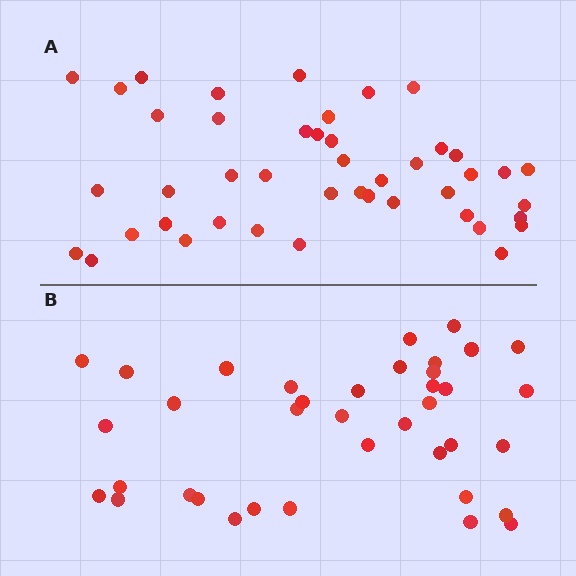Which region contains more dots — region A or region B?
Region A (the top region) has more dots.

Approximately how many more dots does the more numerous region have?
Region A has about 6 more dots than region B.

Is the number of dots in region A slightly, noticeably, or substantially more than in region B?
Region A has only slightly more — the two regions are fairly close. The ratio is roughly 1.2 to 1.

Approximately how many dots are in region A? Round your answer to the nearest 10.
About 40 dots. (The exact count is 44, which rounds to 40.)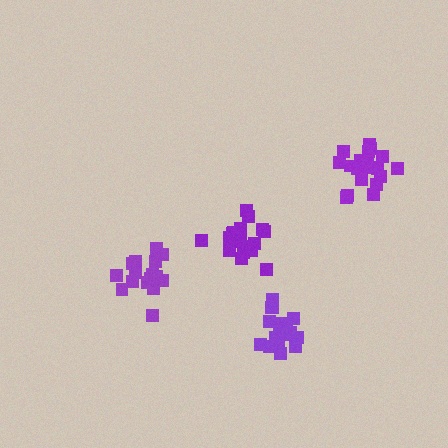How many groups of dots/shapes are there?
There are 4 groups.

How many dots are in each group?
Group 1: 18 dots, Group 2: 18 dots, Group 3: 19 dots, Group 4: 17 dots (72 total).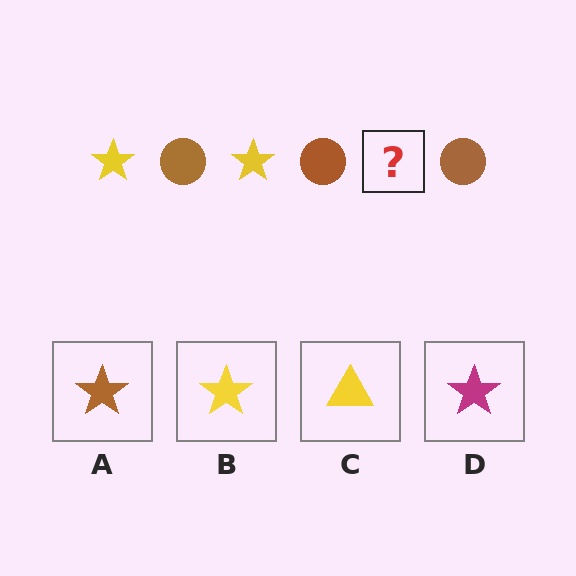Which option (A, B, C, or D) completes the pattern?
B.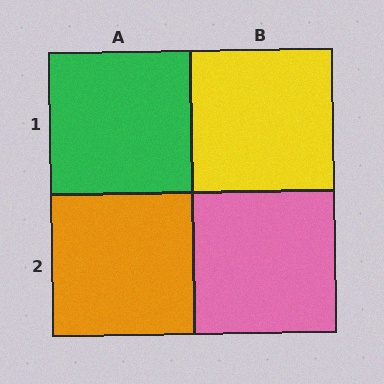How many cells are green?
1 cell is green.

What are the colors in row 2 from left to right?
Orange, pink.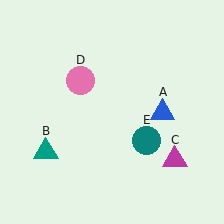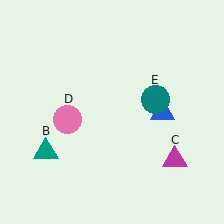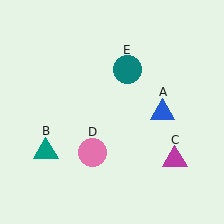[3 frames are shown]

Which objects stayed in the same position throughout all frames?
Blue triangle (object A) and teal triangle (object B) and magenta triangle (object C) remained stationary.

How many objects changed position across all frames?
2 objects changed position: pink circle (object D), teal circle (object E).